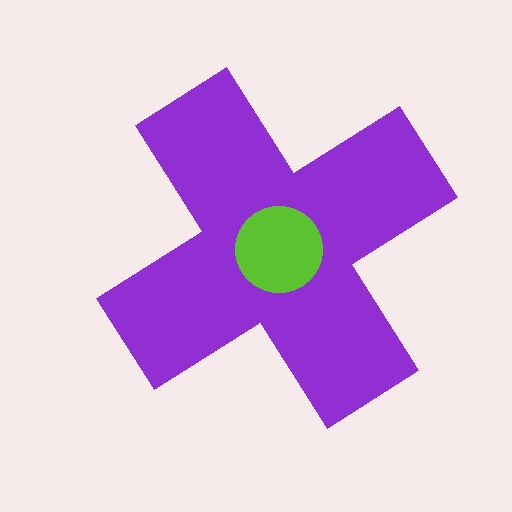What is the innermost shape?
The lime circle.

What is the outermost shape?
The purple cross.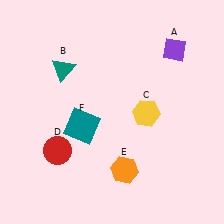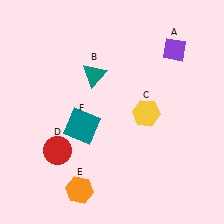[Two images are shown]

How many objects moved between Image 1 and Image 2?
2 objects moved between the two images.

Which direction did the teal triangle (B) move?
The teal triangle (B) moved right.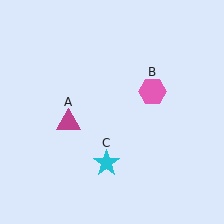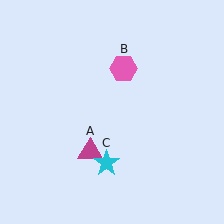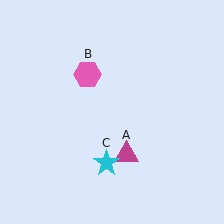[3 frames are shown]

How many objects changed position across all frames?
2 objects changed position: magenta triangle (object A), pink hexagon (object B).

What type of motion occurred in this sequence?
The magenta triangle (object A), pink hexagon (object B) rotated counterclockwise around the center of the scene.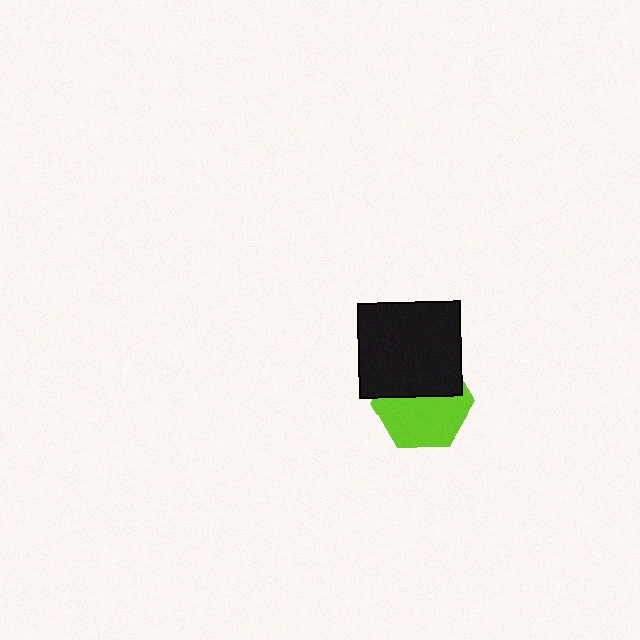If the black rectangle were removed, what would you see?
You would see the complete lime hexagon.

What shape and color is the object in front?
The object in front is a black rectangle.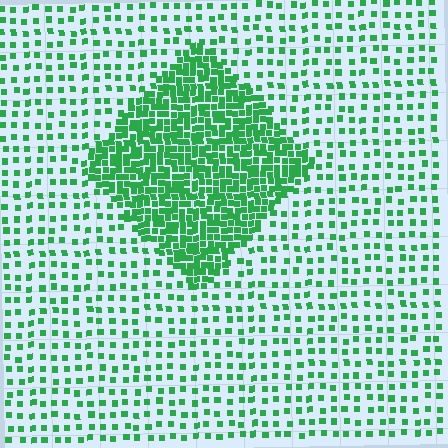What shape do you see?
I see a diamond.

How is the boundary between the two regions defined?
The boundary is defined by a change in element density (approximately 2.9x ratio). All elements are the same color, size, and shape.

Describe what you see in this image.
The image contains small green elements arranged at two different densities. A diamond-shaped region is visible where the elements are more densely packed than the surrounding area.